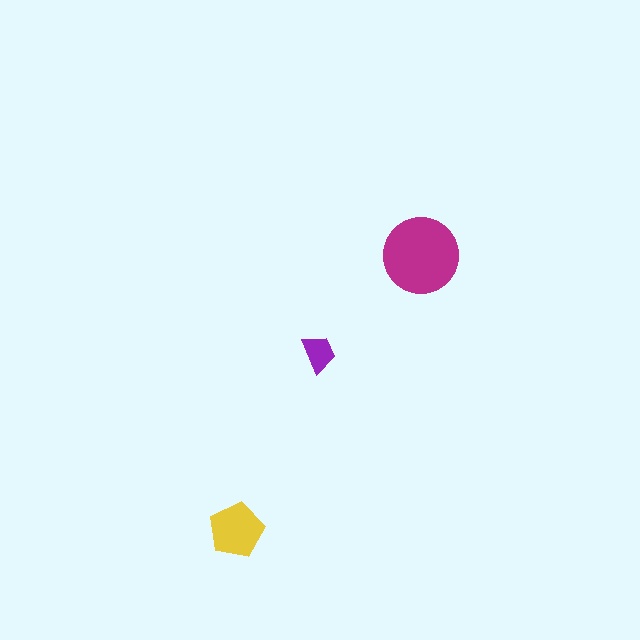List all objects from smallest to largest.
The purple trapezoid, the yellow pentagon, the magenta circle.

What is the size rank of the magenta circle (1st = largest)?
1st.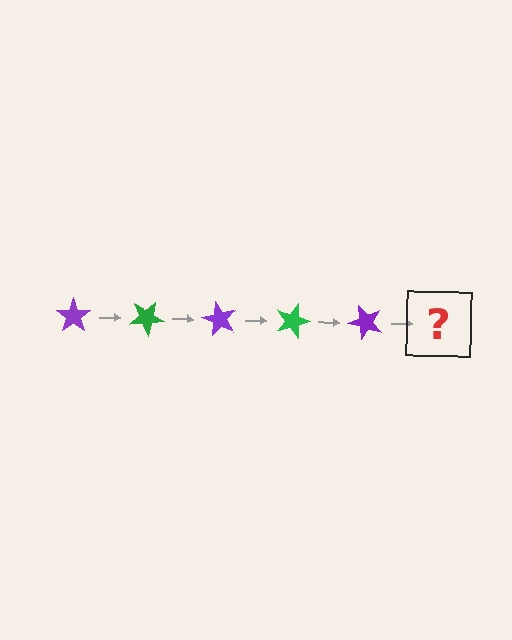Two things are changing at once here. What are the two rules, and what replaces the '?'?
The two rules are that it rotates 30 degrees each step and the color cycles through purple and green. The '?' should be a green star, rotated 150 degrees from the start.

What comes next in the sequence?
The next element should be a green star, rotated 150 degrees from the start.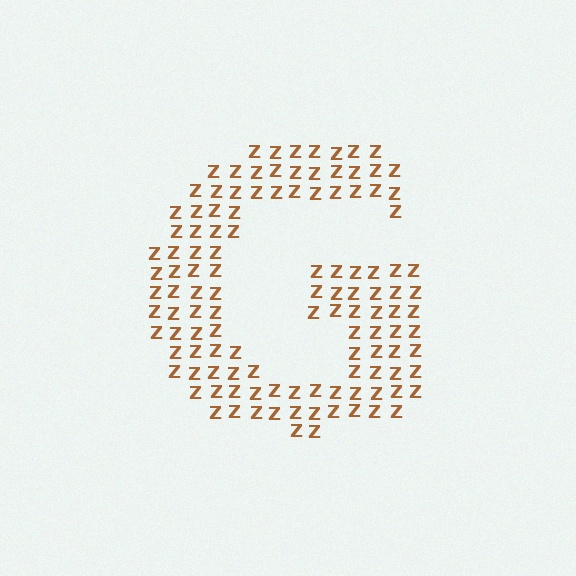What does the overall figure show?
The overall figure shows the letter G.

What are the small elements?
The small elements are letter Z's.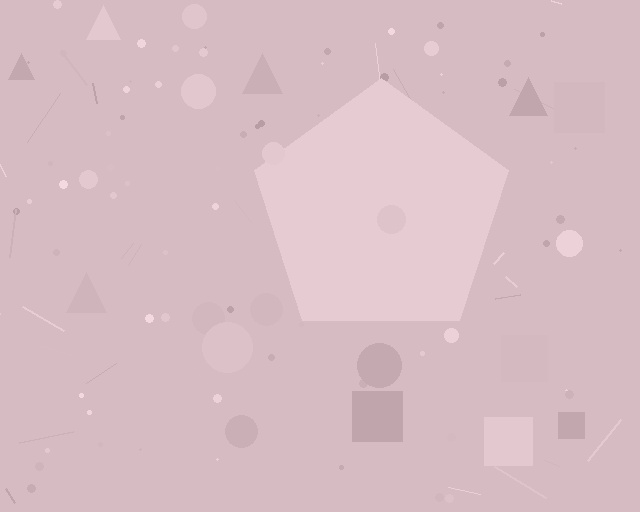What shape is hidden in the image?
A pentagon is hidden in the image.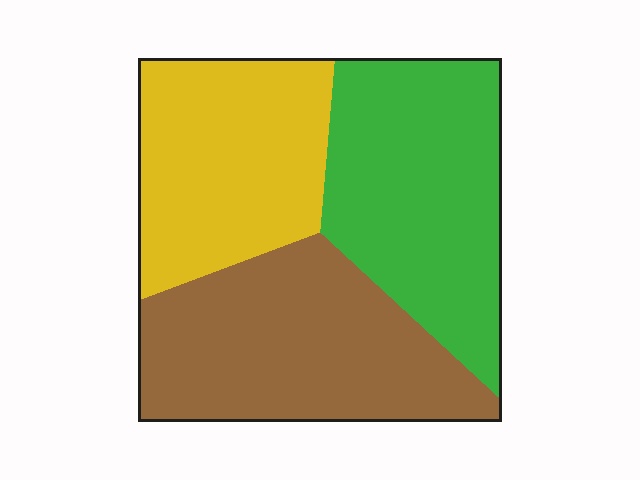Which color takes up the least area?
Yellow, at roughly 30%.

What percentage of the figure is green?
Green takes up about one third (1/3) of the figure.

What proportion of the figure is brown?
Brown takes up about three eighths (3/8) of the figure.